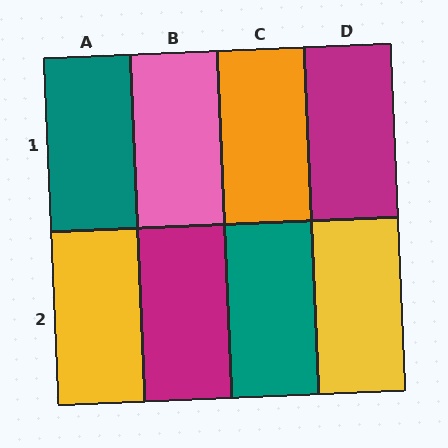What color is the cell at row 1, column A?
Teal.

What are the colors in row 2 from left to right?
Yellow, magenta, teal, yellow.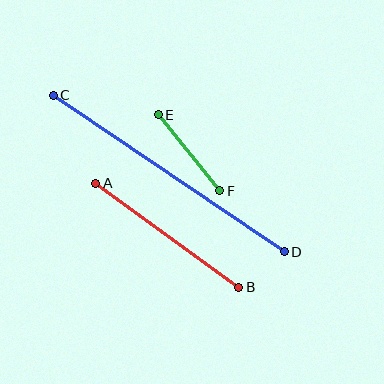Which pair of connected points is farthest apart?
Points C and D are farthest apart.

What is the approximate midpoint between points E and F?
The midpoint is at approximately (189, 153) pixels.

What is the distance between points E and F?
The distance is approximately 98 pixels.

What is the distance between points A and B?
The distance is approximately 177 pixels.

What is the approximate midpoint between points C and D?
The midpoint is at approximately (169, 173) pixels.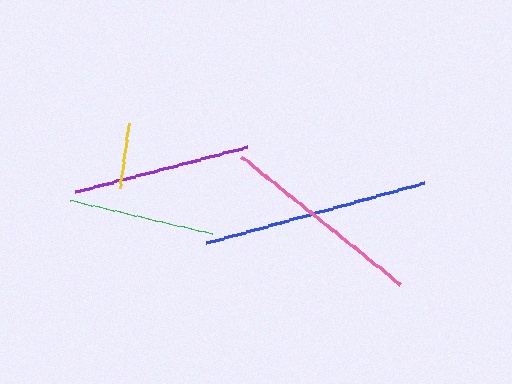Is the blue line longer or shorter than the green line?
The blue line is longer than the green line.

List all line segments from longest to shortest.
From longest to shortest: blue, pink, purple, green, yellow.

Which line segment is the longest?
The blue line is the longest at approximately 226 pixels.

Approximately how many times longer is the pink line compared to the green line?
The pink line is approximately 1.4 times the length of the green line.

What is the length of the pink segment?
The pink segment is approximately 203 pixels long.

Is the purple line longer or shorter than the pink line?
The pink line is longer than the purple line.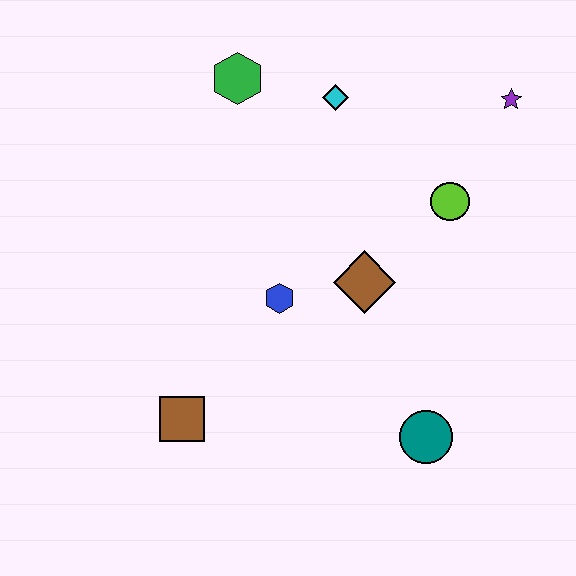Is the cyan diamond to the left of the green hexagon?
No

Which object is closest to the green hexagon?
The cyan diamond is closest to the green hexagon.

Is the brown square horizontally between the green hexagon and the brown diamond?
No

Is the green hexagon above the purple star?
Yes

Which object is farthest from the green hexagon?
The teal circle is farthest from the green hexagon.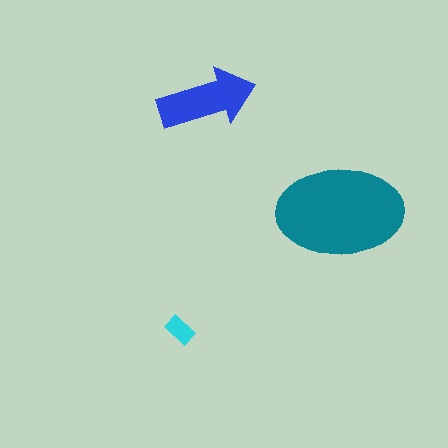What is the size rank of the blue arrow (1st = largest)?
2nd.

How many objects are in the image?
There are 3 objects in the image.